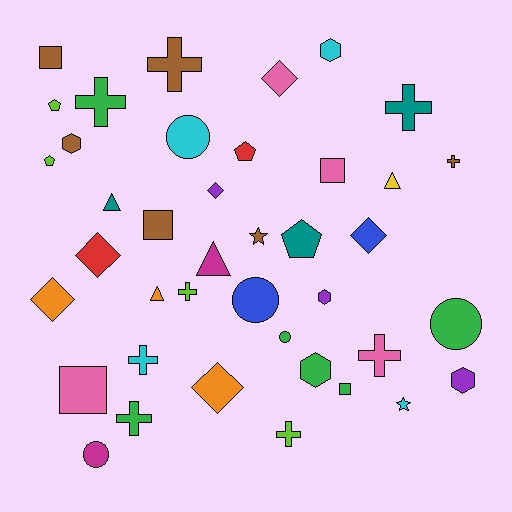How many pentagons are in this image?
There are 4 pentagons.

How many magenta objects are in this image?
There are 2 magenta objects.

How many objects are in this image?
There are 40 objects.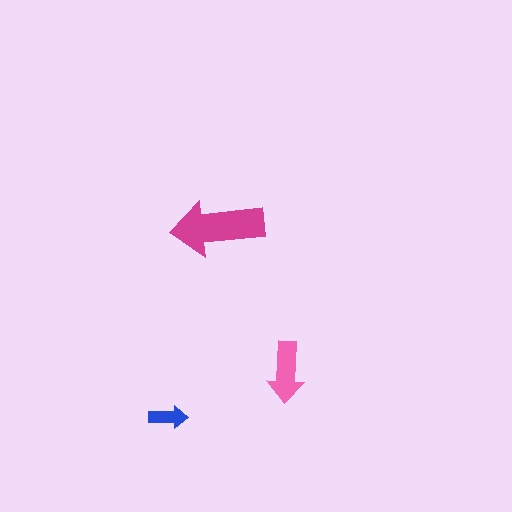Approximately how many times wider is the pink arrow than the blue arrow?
About 1.5 times wider.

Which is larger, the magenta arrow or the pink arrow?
The magenta one.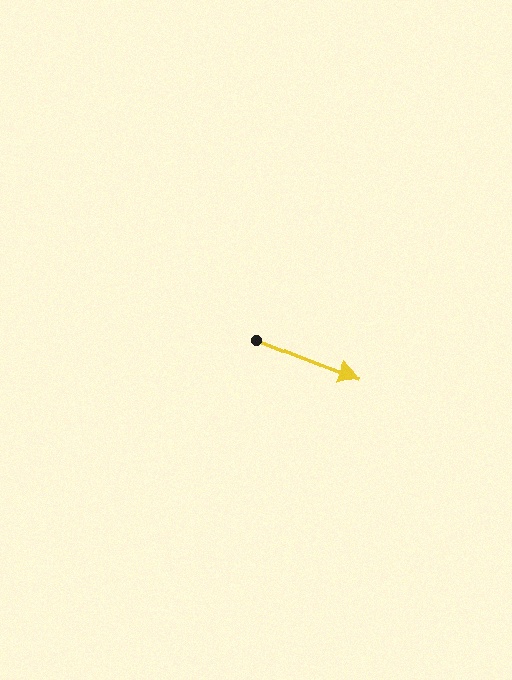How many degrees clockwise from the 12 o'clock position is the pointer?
Approximately 112 degrees.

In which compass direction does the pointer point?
East.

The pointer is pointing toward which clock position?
Roughly 4 o'clock.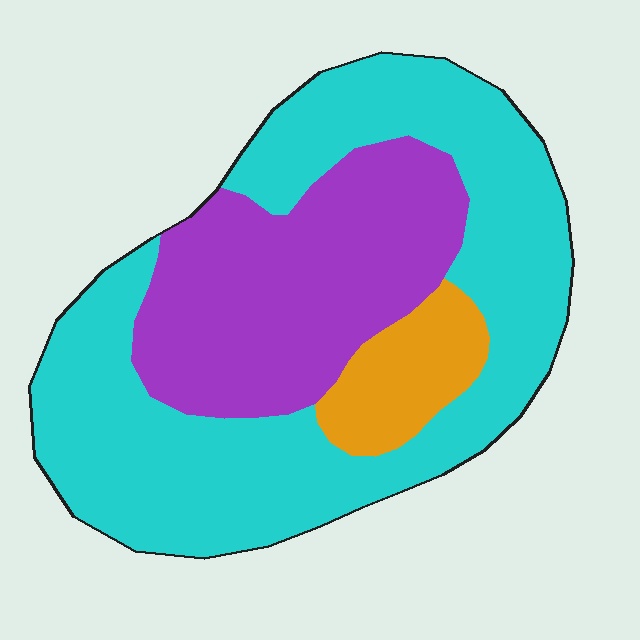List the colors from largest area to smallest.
From largest to smallest: cyan, purple, orange.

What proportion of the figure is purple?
Purple takes up about one third (1/3) of the figure.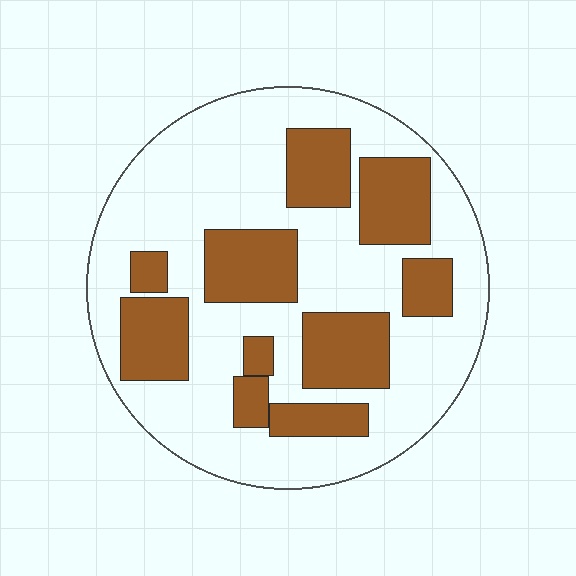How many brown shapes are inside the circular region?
10.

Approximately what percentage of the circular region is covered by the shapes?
Approximately 35%.